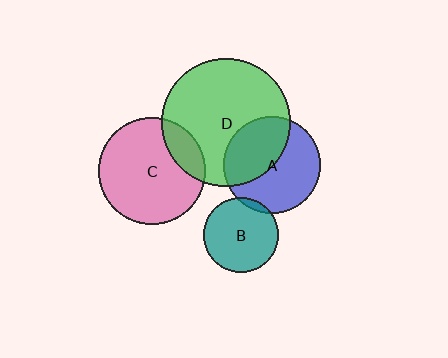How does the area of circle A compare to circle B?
Approximately 1.6 times.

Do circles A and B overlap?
Yes.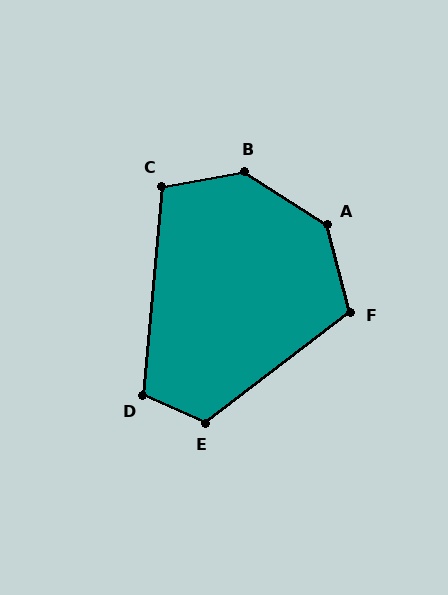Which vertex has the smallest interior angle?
C, at approximately 105 degrees.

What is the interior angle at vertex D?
Approximately 109 degrees (obtuse).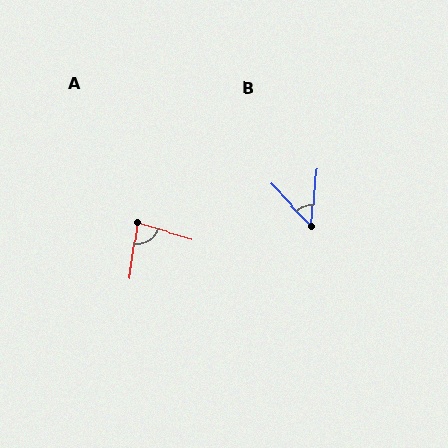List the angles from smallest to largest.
B (49°), A (82°).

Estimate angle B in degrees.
Approximately 49 degrees.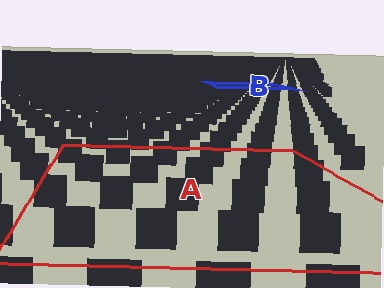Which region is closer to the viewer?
Region A is closer. The texture elements there are larger and more spread out.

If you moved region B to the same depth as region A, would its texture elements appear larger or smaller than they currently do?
They would appear larger. At a closer depth, the same texture elements are projected at a bigger on-screen size.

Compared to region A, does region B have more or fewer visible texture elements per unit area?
Region B has more texture elements per unit area — they are packed more densely because it is farther away.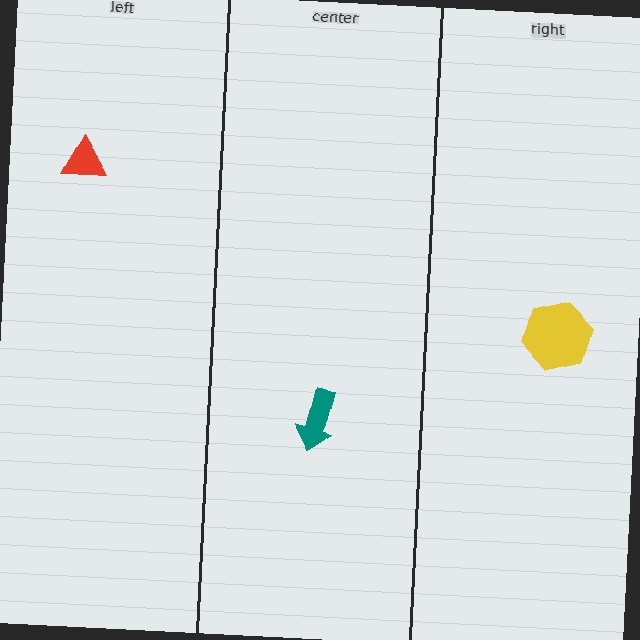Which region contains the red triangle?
The left region.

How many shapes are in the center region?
1.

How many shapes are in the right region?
1.